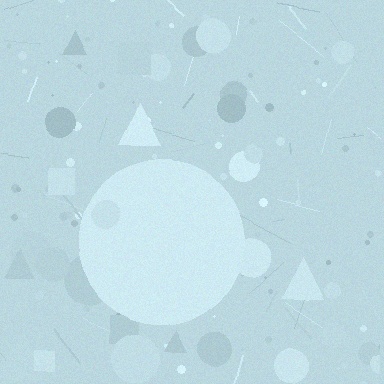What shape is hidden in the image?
A circle is hidden in the image.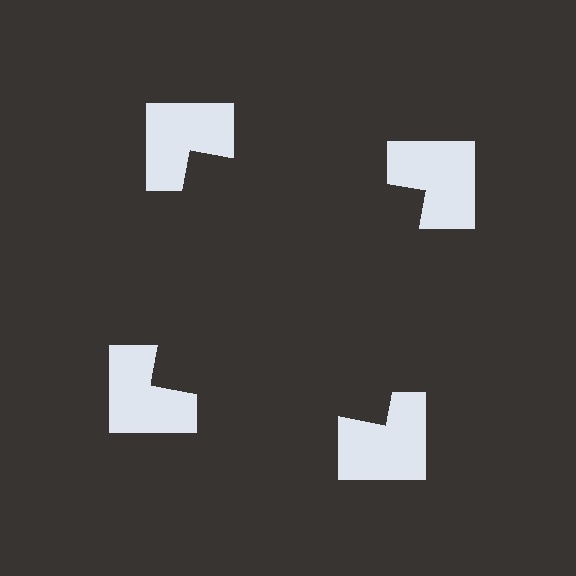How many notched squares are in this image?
There are 4 — one at each vertex of the illusory square.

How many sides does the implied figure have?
4 sides.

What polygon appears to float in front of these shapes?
An illusory square — its edges are inferred from the aligned wedge cuts in the notched squares, not physically drawn.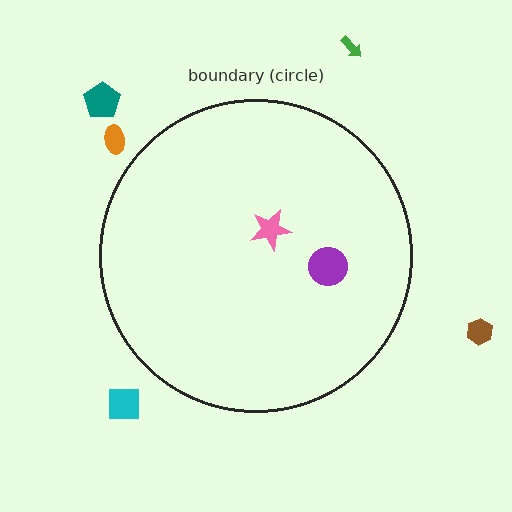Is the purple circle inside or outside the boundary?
Inside.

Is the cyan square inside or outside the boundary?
Outside.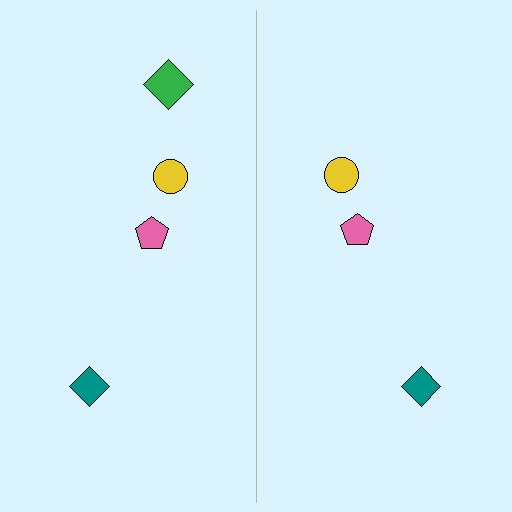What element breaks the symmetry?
A green diamond is missing from the right side.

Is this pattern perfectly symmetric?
No, the pattern is not perfectly symmetric. A green diamond is missing from the right side.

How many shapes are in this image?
There are 7 shapes in this image.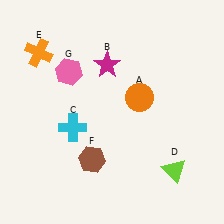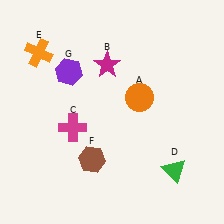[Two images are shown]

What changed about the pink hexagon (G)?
In Image 1, G is pink. In Image 2, it changed to purple.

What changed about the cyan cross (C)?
In Image 1, C is cyan. In Image 2, it changed to magenta.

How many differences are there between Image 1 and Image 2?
There are 3 differences between the two images.